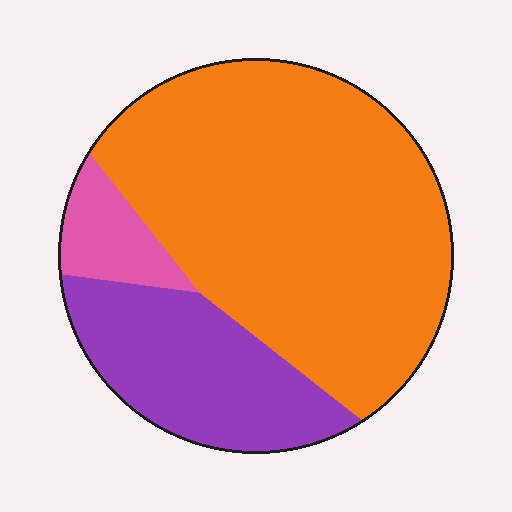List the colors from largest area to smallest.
From largest to smallest: orange, purple, pink.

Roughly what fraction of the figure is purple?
Purple covers 25% of the figure.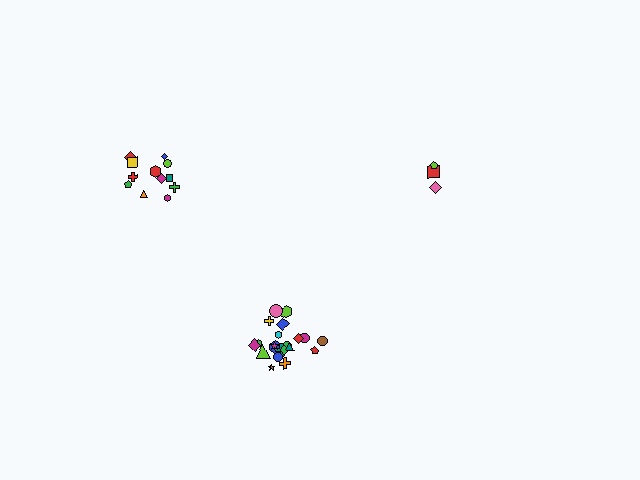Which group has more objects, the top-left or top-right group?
The top-left group.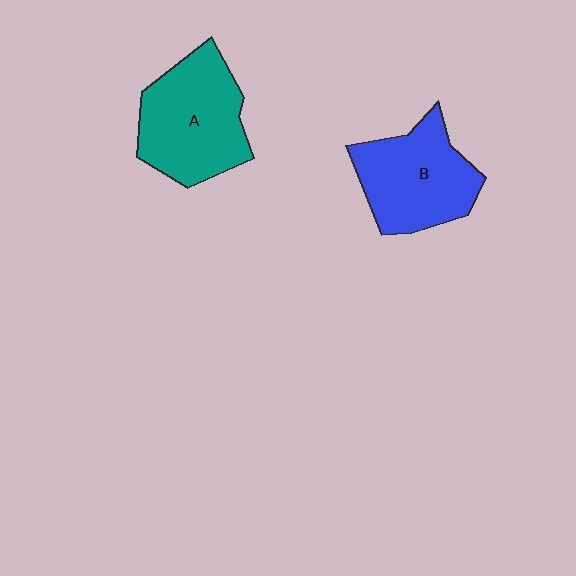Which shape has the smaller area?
Shape B (blue).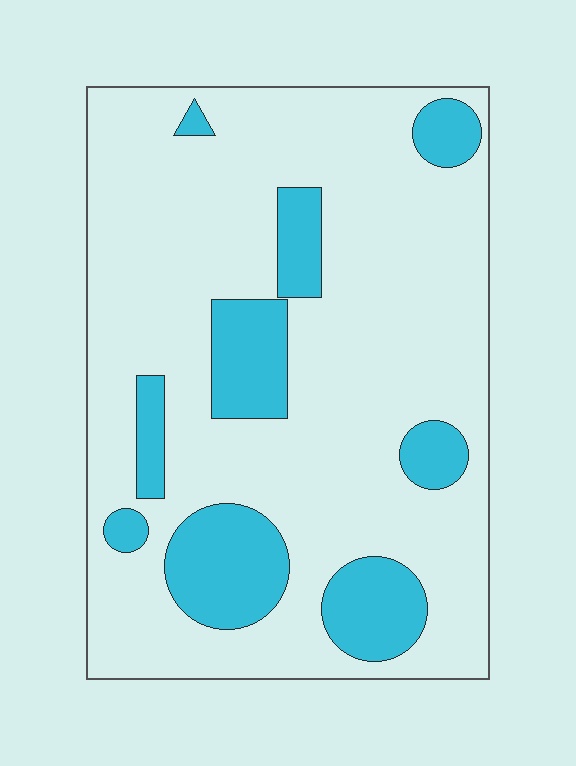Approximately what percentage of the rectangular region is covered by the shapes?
Approximately 20%.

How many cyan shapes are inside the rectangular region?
9.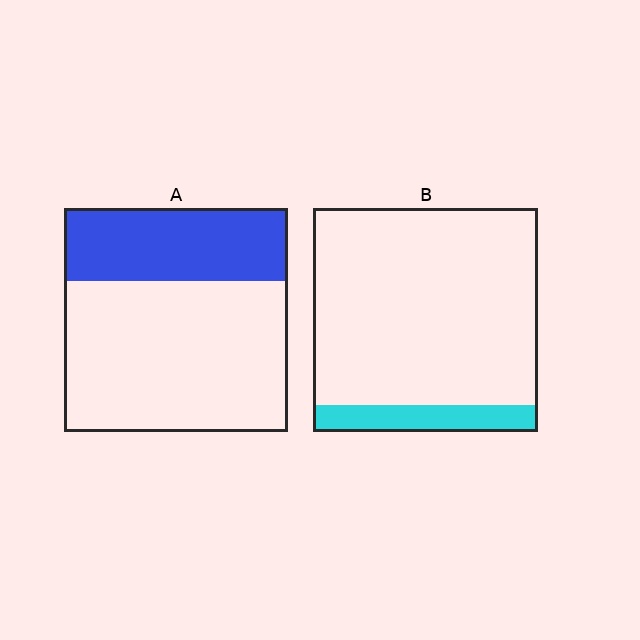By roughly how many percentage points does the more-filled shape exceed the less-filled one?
By roughly 20 percentage points (A over B).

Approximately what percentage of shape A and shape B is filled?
A is approximately 35% and B is approximately 10%.